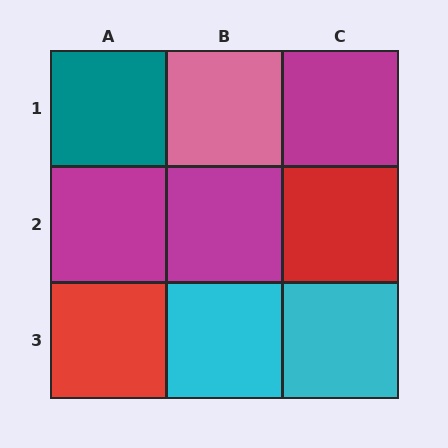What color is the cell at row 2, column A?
Magenta.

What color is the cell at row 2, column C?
Red.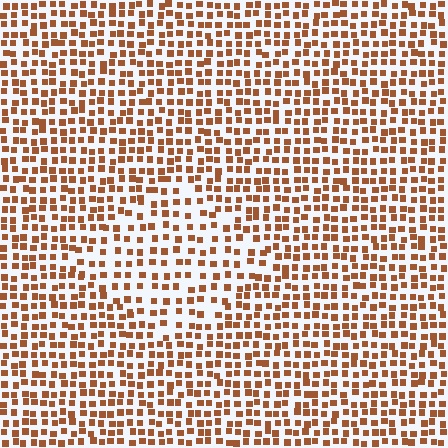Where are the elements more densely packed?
The elements are more densely packed outside the diamond boundary.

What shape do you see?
I see a diamond.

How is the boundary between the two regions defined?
The boundary is defined by a change in element density (approximately 1.6x ratio). All elements are the same color, size, and shape.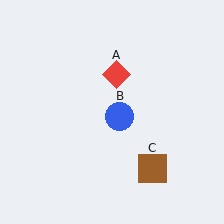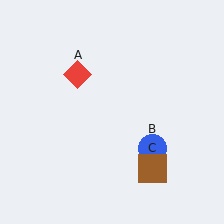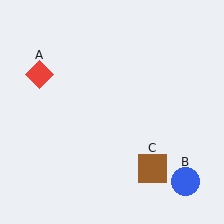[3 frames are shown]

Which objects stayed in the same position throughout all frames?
Brown square (object C) remained stationary.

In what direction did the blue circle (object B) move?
The blue circle (object B) moved down and to the right.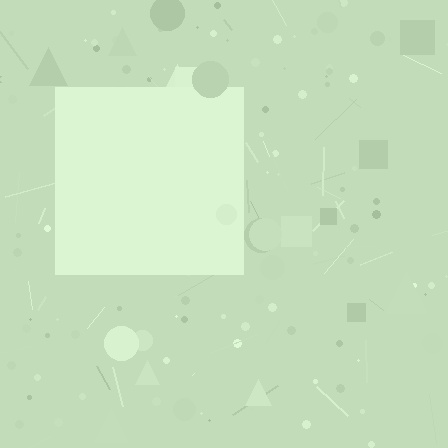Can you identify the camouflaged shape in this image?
The camouflaged shape is a square.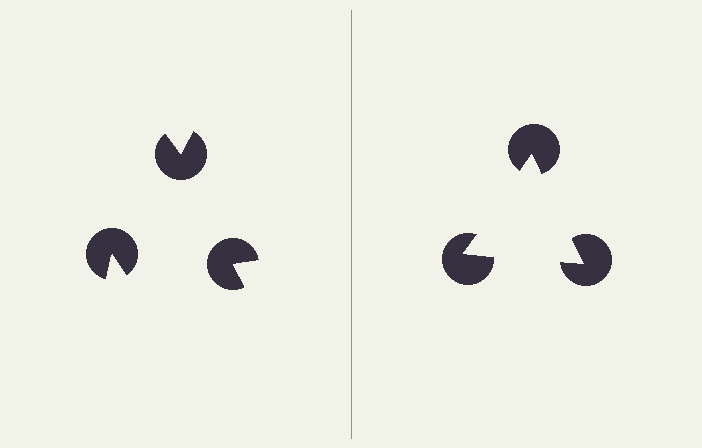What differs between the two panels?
The pac-man discs are positioned identically on both sides; only the wedge orientations differ. On the right they align to a triangle; on the left they are misaligned.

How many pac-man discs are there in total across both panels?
6 — 3 on each side.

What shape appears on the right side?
An illusory triangle.